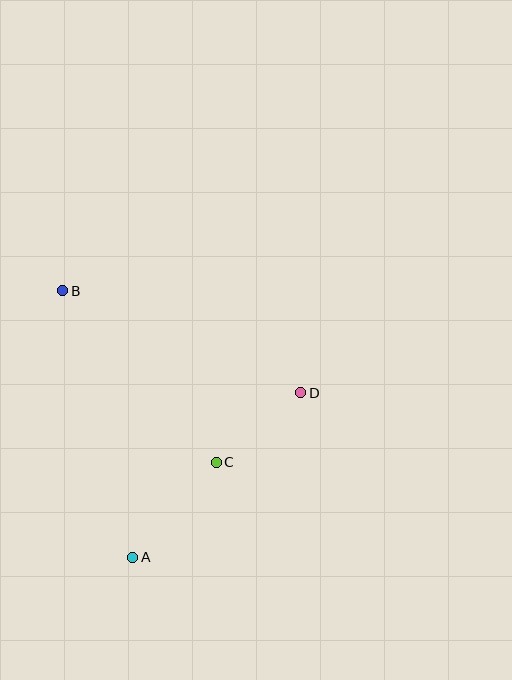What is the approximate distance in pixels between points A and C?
The distance between A and C is approximately 126 pixels.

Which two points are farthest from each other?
Points A and B are farthest from each other.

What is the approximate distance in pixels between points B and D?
The distance between B and D is approximately 259 pixels.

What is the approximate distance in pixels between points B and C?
The distance between B and C is approximately 231 pixels.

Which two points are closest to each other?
Points C and D are closest to each other.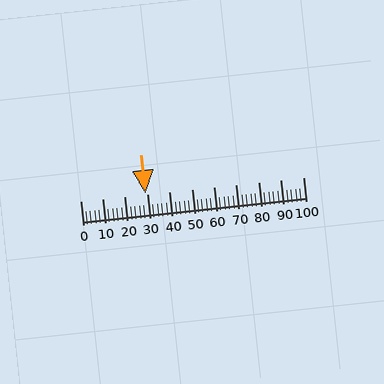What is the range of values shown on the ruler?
The ruler shows values from 0 to 100.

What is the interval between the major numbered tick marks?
The major tick marks are spaced 10 units apart.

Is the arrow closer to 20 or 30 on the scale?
The arrow is closer to 30.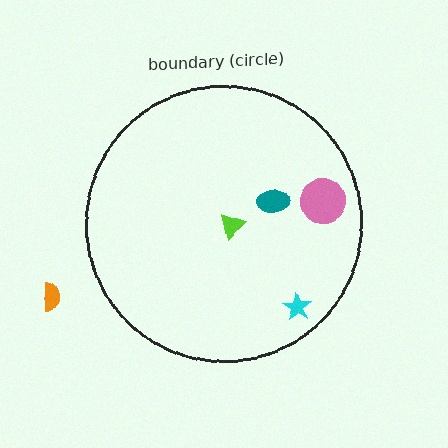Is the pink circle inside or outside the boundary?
Inside.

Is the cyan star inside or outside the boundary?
Inside.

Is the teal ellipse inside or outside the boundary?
Inside.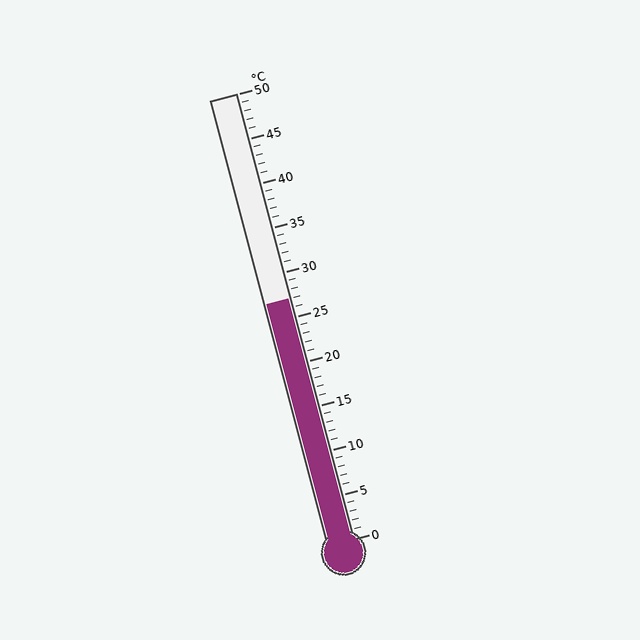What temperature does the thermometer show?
The thermometer shows approximately 27°C.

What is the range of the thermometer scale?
The thermometer scale ranges from 0°C to 50°C.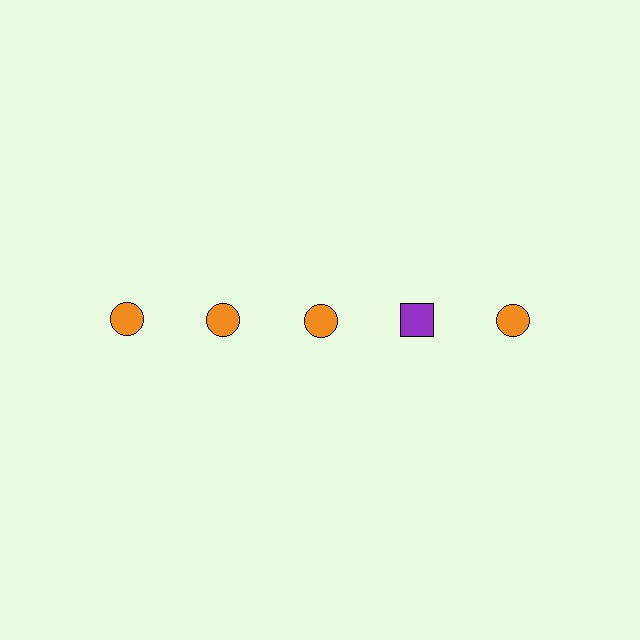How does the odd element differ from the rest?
It differs in both color (purple instead of orange) and shape (square instead of circle).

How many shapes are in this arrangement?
There are 5 shapes arranged in a grid pattern.